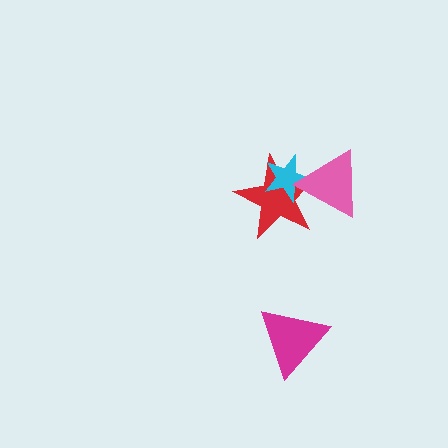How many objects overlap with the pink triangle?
2 objects overlap with the pink triangle.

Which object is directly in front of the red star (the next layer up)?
The cyan star is directly in front of the red star.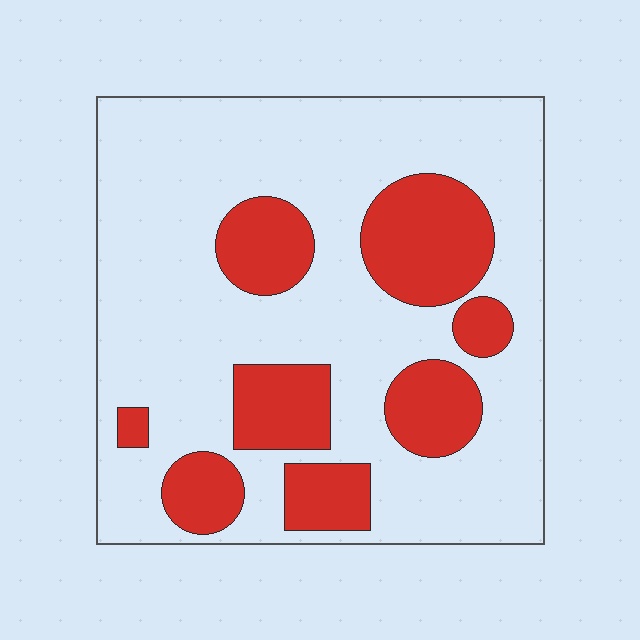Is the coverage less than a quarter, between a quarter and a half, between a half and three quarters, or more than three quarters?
Between a quarter and a half.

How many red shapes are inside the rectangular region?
8.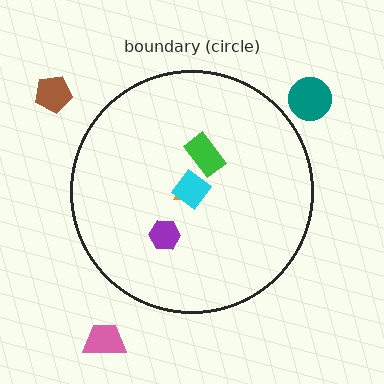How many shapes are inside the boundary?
4 inside, 3 outside.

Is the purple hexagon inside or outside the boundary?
Inside.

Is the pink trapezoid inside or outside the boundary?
Outside.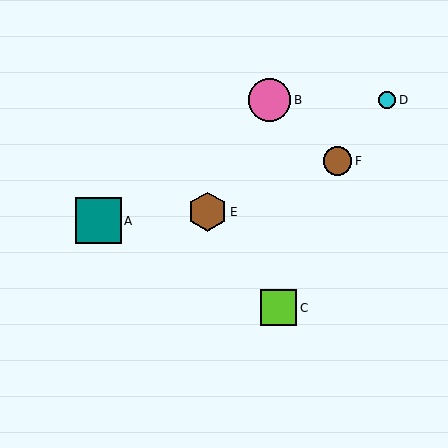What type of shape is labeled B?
Shape B is a pink circle.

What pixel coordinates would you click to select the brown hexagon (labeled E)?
Click at (207, 212) to select the brown hexagon E.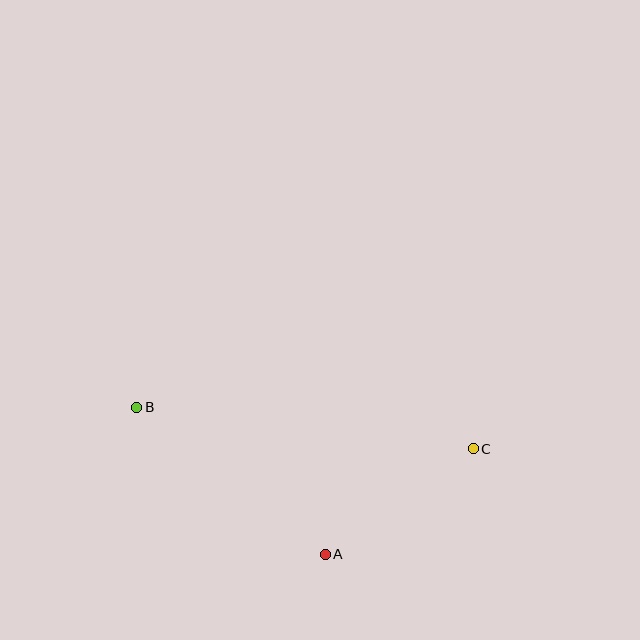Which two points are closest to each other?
Points A and C are closest to each other.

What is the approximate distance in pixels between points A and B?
The distance between A and B is approximately 239 pixels.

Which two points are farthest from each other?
Points B and C are farthest from each other.